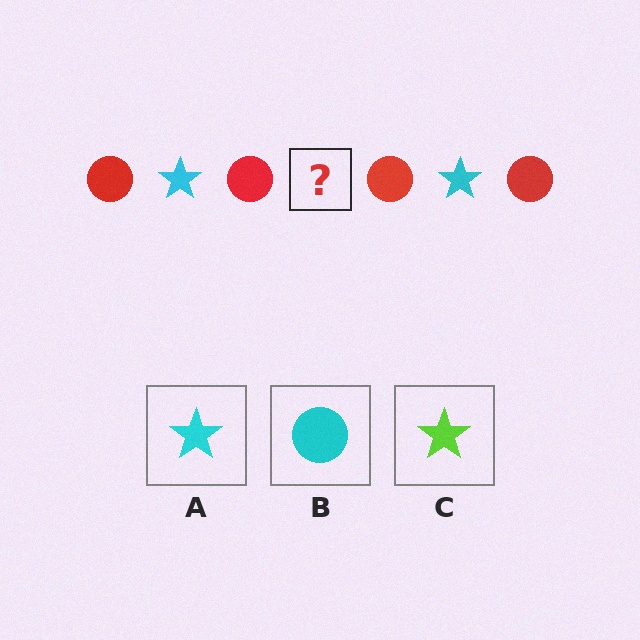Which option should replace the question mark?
Option A.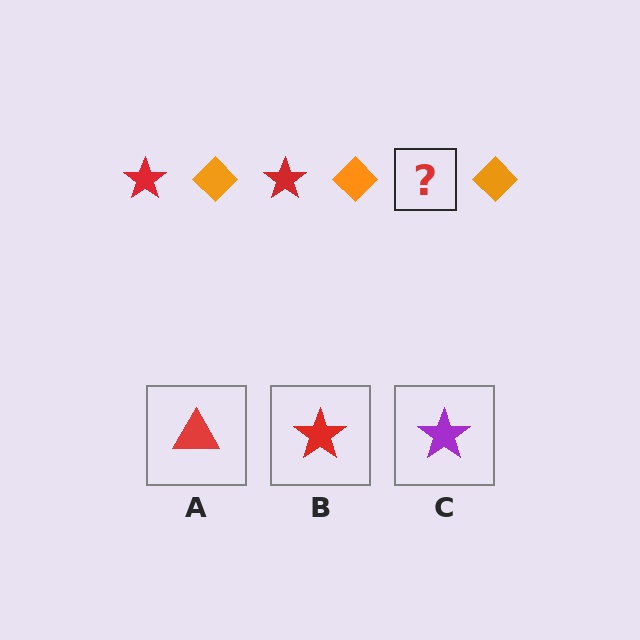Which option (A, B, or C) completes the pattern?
B.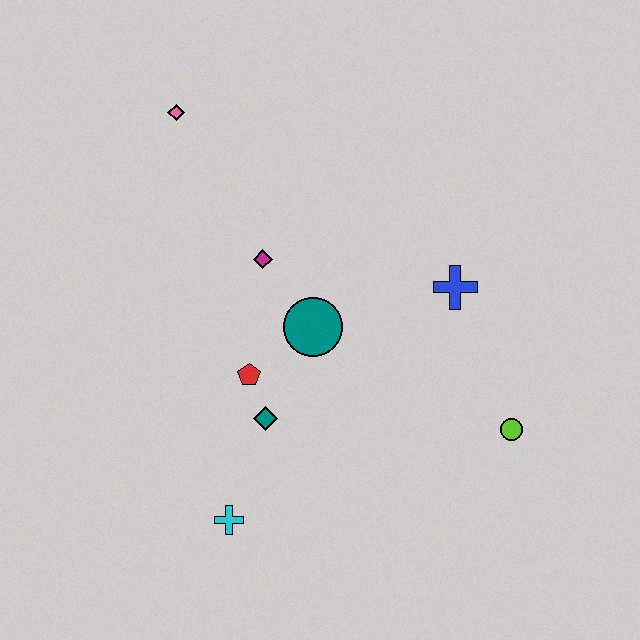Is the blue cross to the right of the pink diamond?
Yes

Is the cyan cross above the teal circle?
No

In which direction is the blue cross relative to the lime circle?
The blue cross is above the lime circle.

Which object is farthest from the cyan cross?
The pink diamond is farthest from the cyan cross.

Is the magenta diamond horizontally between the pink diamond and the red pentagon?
No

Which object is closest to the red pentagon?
The teal diamond is closest to the red pentagon.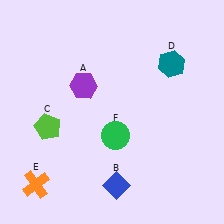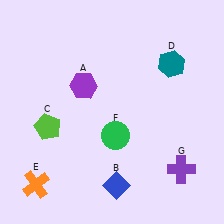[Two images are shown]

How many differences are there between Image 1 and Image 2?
There is 1 difference between the two images.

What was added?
A purple cross (G) was added in Image 2.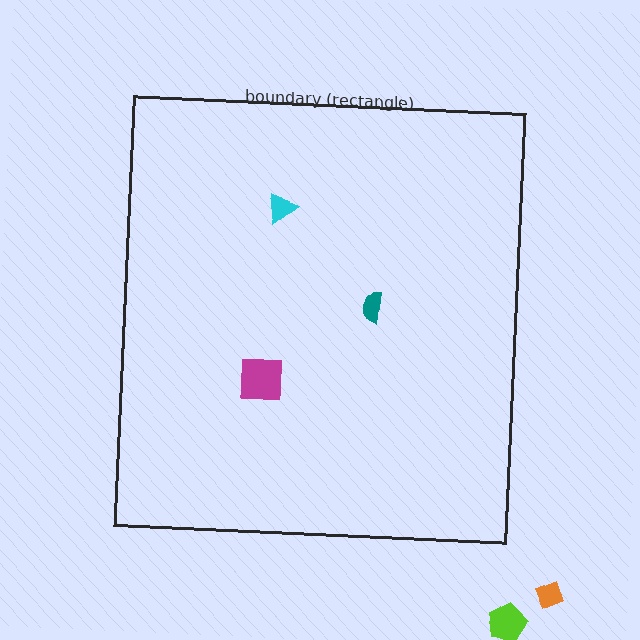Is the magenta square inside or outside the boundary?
Inside.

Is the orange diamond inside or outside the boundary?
Outside.